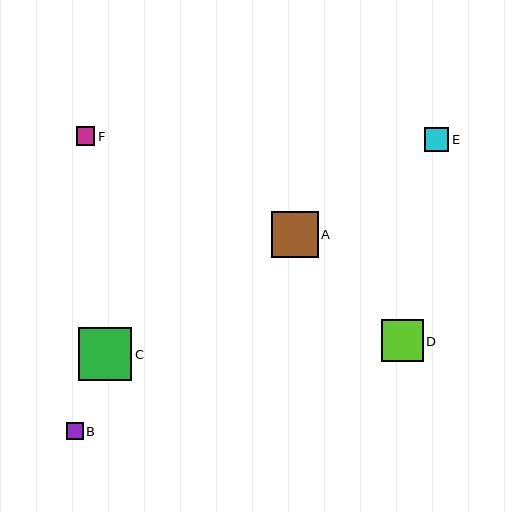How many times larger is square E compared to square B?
Square E is approximately 1.4 times the size of square B.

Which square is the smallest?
Square B is the smallest with a size of approximately 17 pixels.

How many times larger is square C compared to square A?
Square C is approximately 1.2 times the size of square A.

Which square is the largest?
Square C is the largest with a size of approximately 54 pixels.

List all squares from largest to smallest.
From largest to smallest: C, A, D, E, F, B.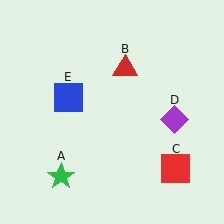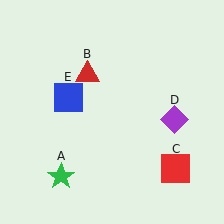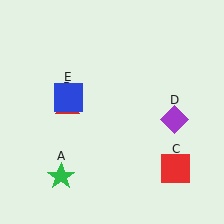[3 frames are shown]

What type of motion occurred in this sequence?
The red triangle (object B) rotated counterclockwise around the center of the scene.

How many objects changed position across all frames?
1 object changed position: red triangle (object B).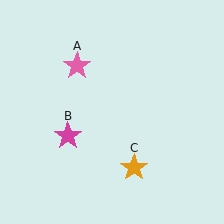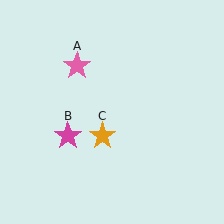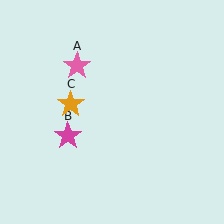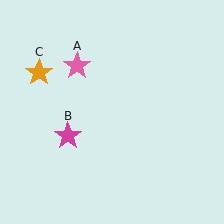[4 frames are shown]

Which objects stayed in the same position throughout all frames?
Pink star (object A) and magenta star (object B) remained stationary.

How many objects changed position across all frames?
1 object changed position: orange star (object C).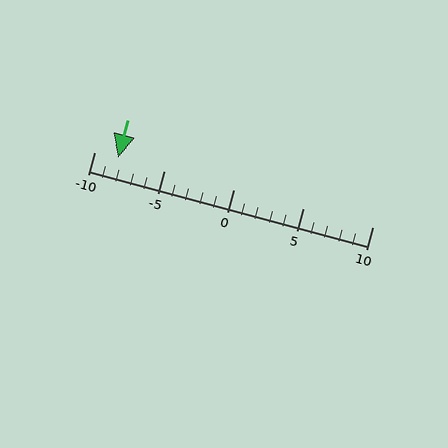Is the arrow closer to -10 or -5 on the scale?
The arrow is closer to -10.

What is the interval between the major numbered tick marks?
The major tick marks are spaced 5 units apart.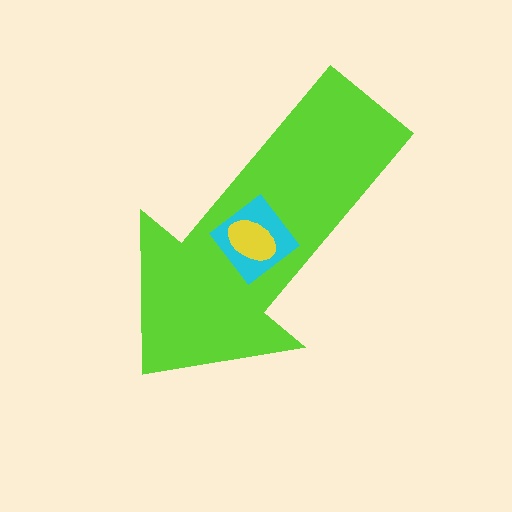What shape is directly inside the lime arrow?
The cyan diamond.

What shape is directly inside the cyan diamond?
The yellow ellipse.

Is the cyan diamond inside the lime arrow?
Yes.